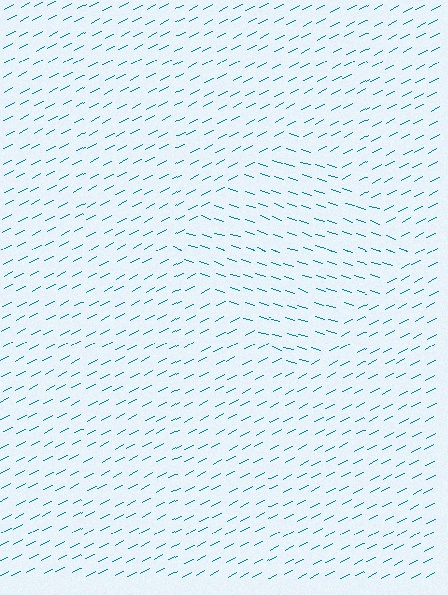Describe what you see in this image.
The image is filled with small teal line segments. A diamond region in the image has lines oriented differently from the surrounding lines, creating a visible texture boundary.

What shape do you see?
I see a diamond.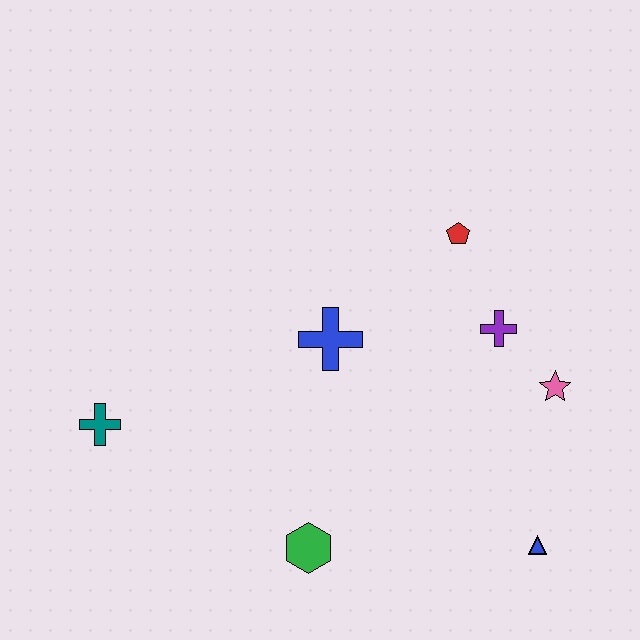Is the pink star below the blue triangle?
No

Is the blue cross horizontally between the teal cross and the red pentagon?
Yes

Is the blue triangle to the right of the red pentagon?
Yes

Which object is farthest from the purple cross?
The teal cross is farthest from the purple cross.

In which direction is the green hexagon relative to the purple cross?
The green hexagon is below the purple cross.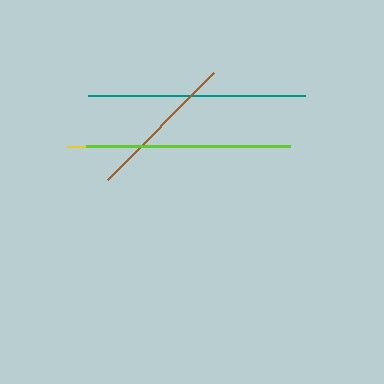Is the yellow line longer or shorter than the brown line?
The brown line is longer than the yellow line.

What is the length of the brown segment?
The brown segment is approximately 151 pixels long.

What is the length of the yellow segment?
The yellow segment is approximately 64 pixels long.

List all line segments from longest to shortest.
From longest to shortest: teal, lime, brown, yellow.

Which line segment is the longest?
The teal line is the longest at approximately 217 pixels.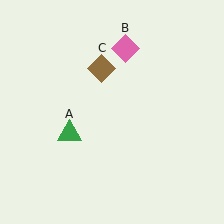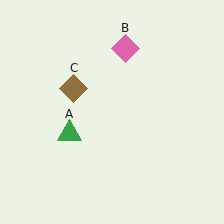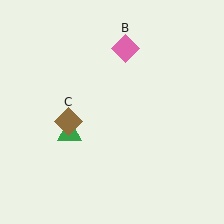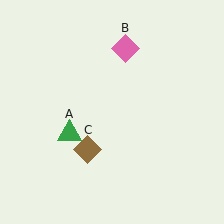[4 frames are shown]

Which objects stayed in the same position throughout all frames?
Green triangle (object A) and pink diamond (object B) remained stationary.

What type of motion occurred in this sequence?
The brown diamond (object C) rotated counterclockwise around the center of the scene.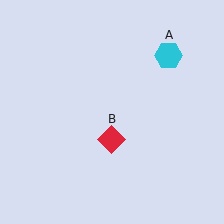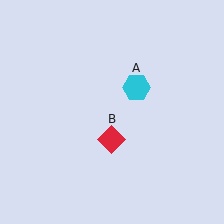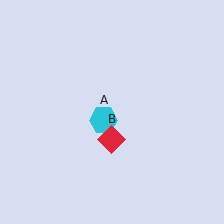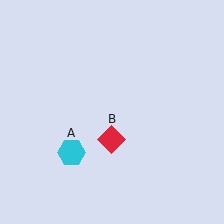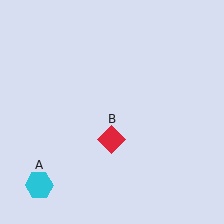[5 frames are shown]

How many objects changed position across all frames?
1 object changed position: cyan hexagon (object A).